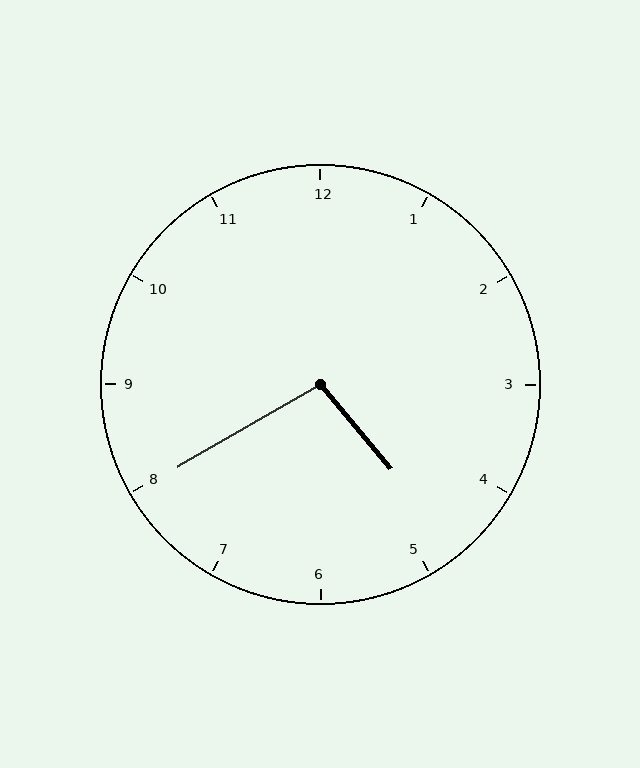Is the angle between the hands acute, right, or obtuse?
It is obtuse.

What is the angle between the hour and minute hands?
Approximately 100 degrees.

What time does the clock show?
4:40.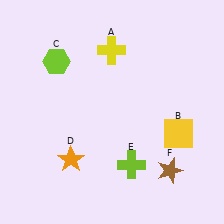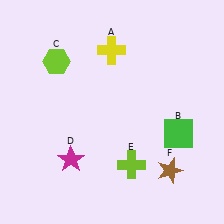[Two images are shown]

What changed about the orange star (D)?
In Image 1, D is orange. In Image 2, it changed to magenta.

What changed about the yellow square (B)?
In Image 1, B is yellow. In Image 2, it changed to green.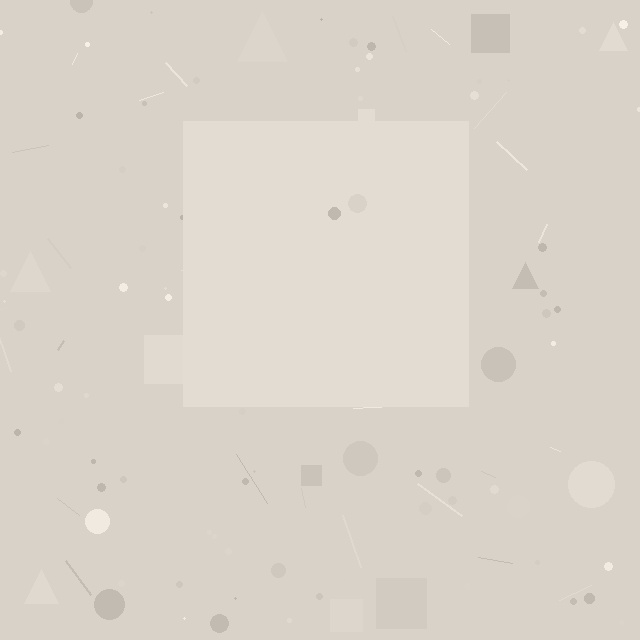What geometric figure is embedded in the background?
A square is embedded in the background.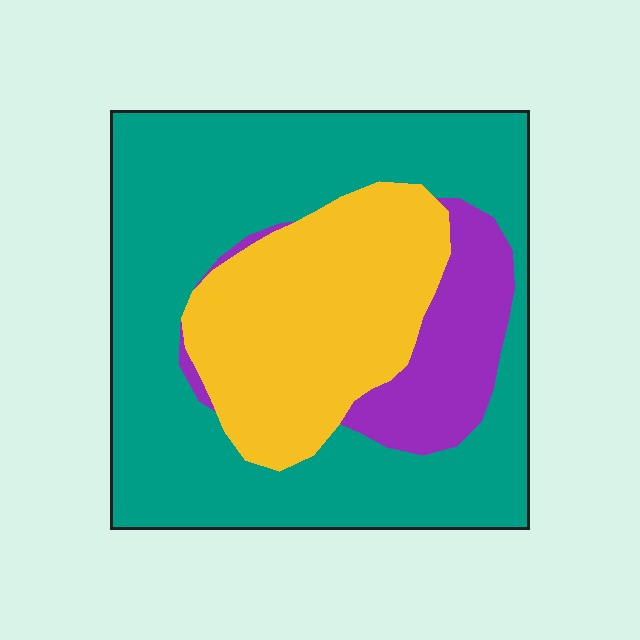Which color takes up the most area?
Teal, at roughly 60%.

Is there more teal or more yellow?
Teal.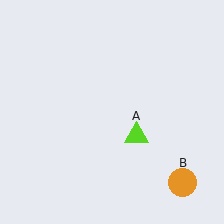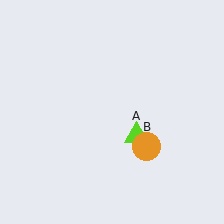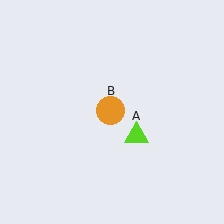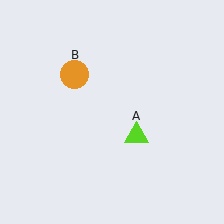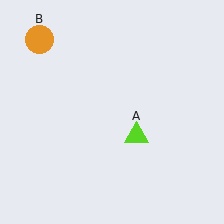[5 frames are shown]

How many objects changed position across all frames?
1 object changed position: orange circle (object B).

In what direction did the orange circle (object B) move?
The orange circle (object B) moved up and to the left.